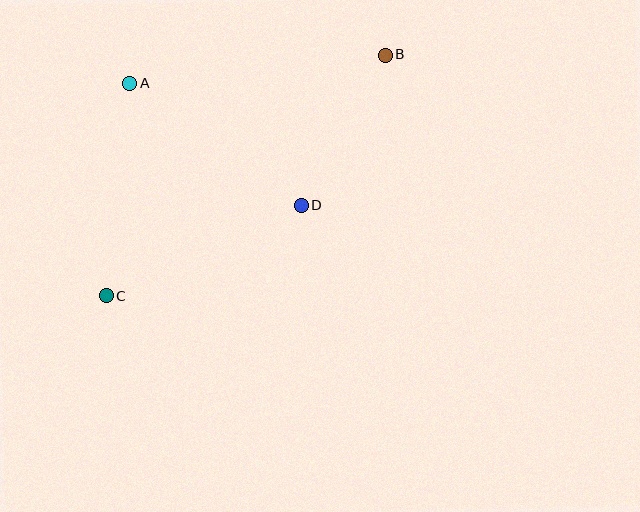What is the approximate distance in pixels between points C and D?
The distance between C and D is approximately 215 pixels.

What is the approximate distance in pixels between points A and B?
The distance between A and B is approximately 257 pixels.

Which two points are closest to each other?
Points B and D are closest to each other.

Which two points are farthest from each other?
Points B and C are farthest from each other.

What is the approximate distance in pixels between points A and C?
The distance between A and C is approximately 214 pixels.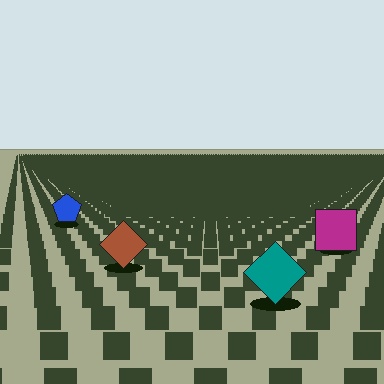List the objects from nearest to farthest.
From nearest to farthest: the teal diamond, the brown diamond, the magenta square, the blue pentagon.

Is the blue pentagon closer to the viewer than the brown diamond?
No. The brown diamond is closer — you can tell from the texture gradient: the ground texture is coarser near it.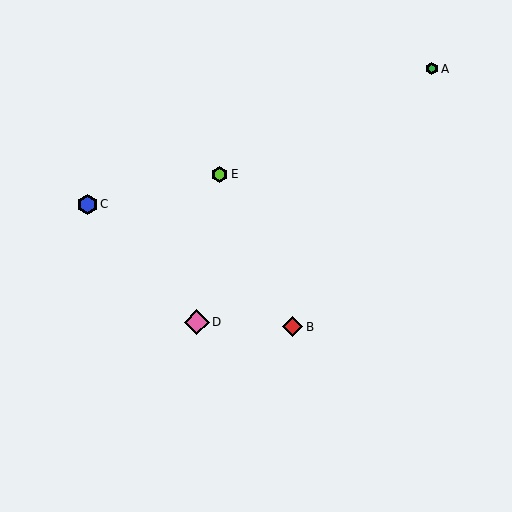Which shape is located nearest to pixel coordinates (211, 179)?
The lime hexagon (labeled E) at (220, 174) is nearest to that location.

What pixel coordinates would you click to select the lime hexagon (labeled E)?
Click at (220, 174) to select the lime hexagon E.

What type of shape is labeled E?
Shape E is a lime hexagon.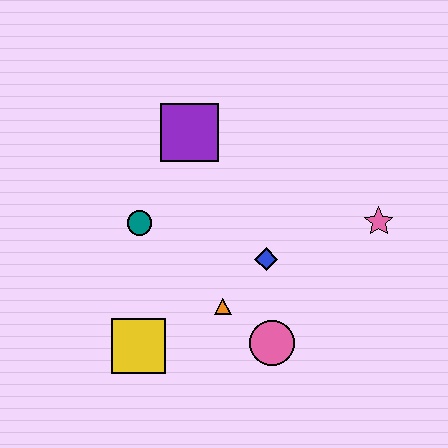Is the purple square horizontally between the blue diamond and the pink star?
No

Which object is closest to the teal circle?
The purple square is closest to the teal circle.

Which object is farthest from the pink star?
The yellow square is farthest from the pink star.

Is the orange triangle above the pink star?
No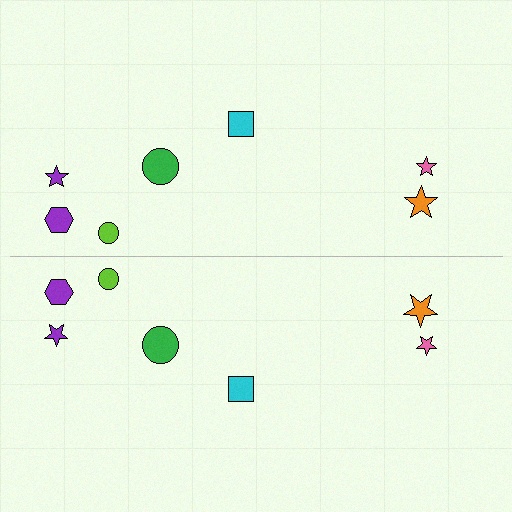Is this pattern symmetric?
Yes, this pattern has bilateral (reflection) symmetry.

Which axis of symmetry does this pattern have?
The pattern has a horizontal axis of symmetry running through the center of the image.